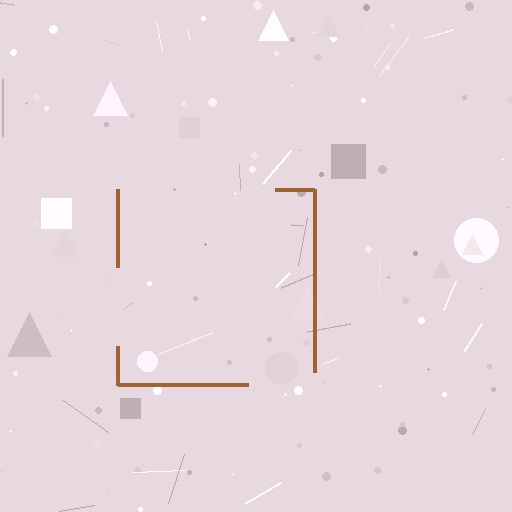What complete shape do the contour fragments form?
The contour fragments form a square.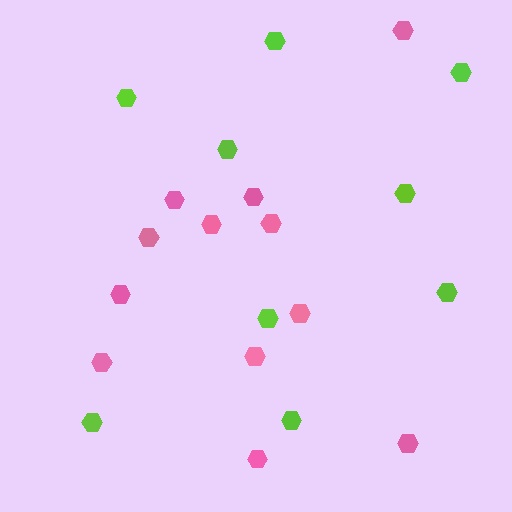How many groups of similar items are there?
There are 2 groups: one group of pink hexagons (12) and one group of lime hexagons (9).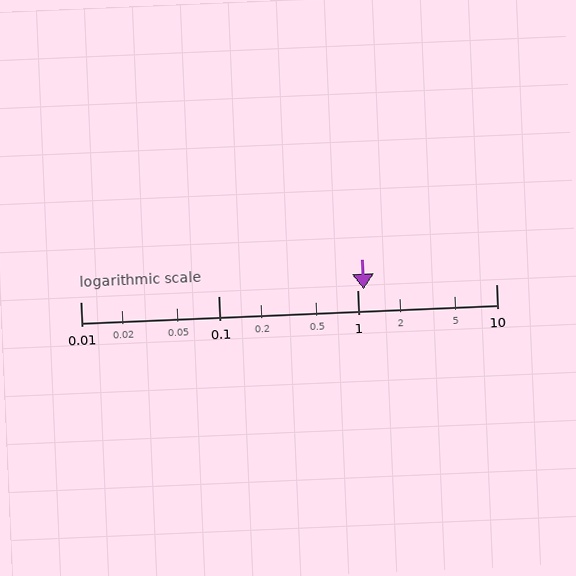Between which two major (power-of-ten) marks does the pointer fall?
The pointer is between 1 and 10.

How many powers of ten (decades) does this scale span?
The scale spans 3 decades, from 0.01 to 10.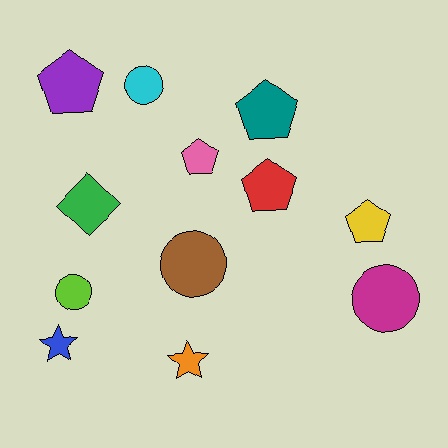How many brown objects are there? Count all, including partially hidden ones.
There is 1 brown object.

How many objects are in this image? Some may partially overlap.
There are 12 objects.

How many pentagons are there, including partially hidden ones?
There are 5 pentagons.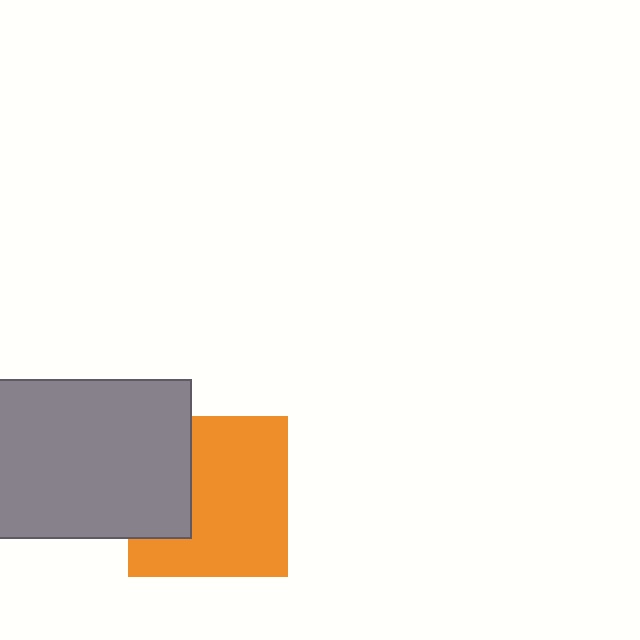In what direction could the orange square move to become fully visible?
The orange square could move right. That would shift it out from behind the gray rectangle entirely.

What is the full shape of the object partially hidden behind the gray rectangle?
The partially hidden object is an orange square.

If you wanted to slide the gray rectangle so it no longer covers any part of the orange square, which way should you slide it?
Slide it left — that is the most direct way to separate the two shapes.